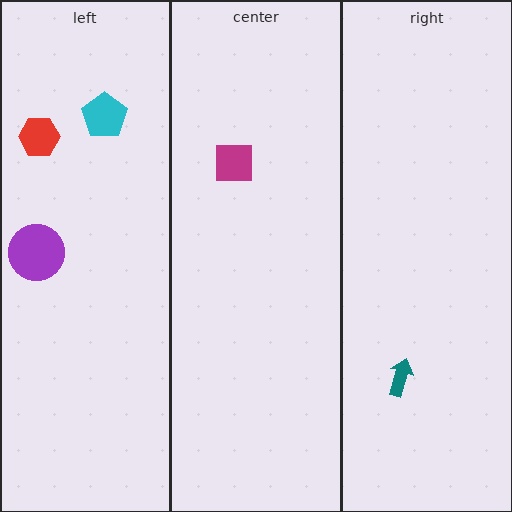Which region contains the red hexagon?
The left region.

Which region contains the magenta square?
The center region.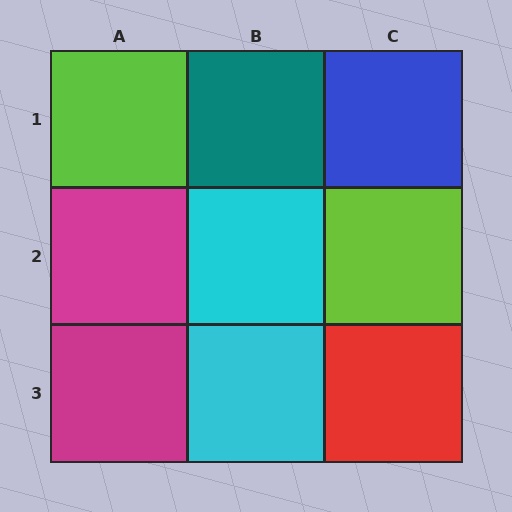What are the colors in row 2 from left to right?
Magenta, cyan, lime.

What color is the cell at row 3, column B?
Cyan.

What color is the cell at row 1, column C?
Blue.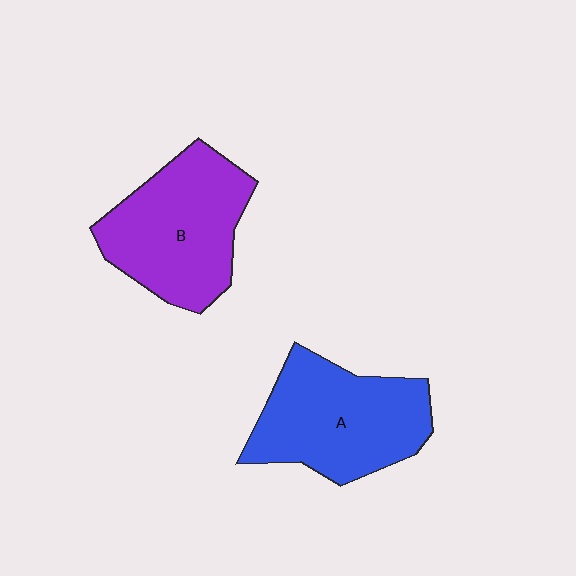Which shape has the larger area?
Shape A (blue).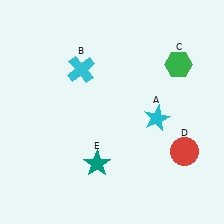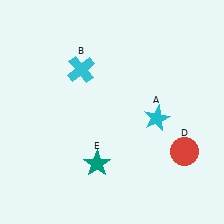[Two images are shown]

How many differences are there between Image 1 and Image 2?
There is 1 difference between the two images.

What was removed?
The green hexagon (C) was removed in Image 2.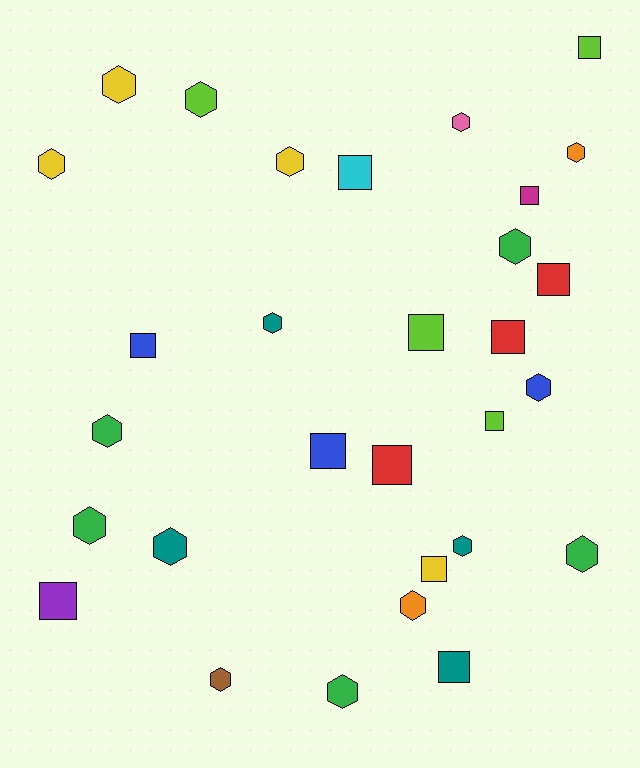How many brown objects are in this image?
There is 1 brown object.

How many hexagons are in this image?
There are 17 hexagons.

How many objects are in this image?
There are 30 objects.